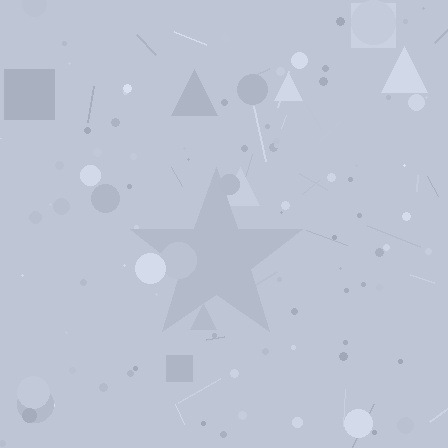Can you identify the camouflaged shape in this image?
The camouflaged shape is a star.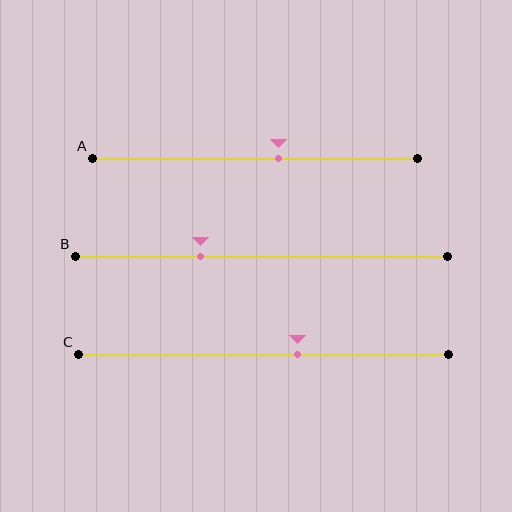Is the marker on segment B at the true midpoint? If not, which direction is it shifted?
No, the marker on segment B is shifted to the left by about 16% of the segment length.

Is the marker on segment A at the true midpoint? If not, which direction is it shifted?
No, the marker on segment A is shifted to the right by about 7% of the segment length.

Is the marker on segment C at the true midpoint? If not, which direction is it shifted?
No, the marker on segment C is shifted to the right by about 9% of the segment length.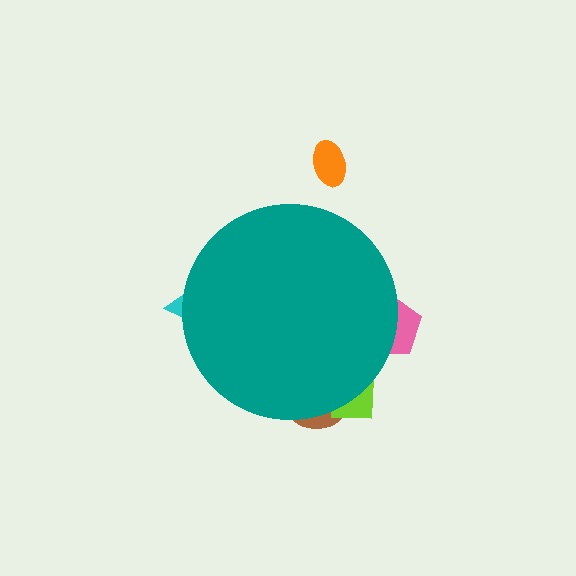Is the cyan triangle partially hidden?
Yes, the cyan triangle is partially hidden behind the teal circle.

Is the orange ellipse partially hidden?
No, the orange ellipse is fully visible.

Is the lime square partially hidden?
Yes, the lime square is partially hidden behind the teal circle.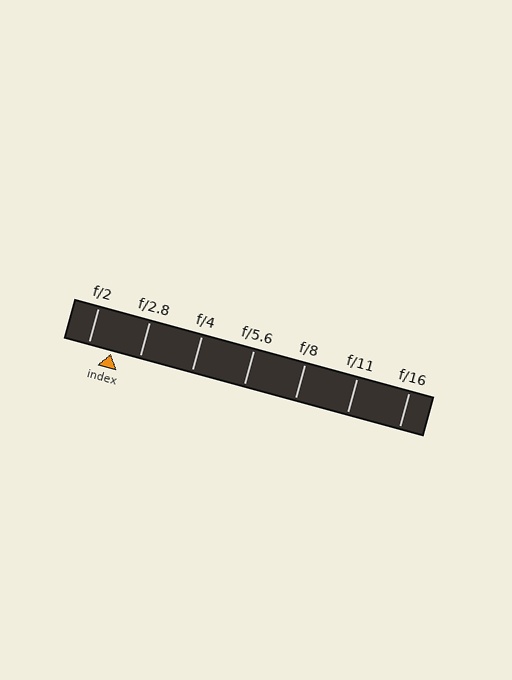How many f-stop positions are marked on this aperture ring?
There are 7 f-stop positions marked.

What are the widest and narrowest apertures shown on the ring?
The widest aperture shown is f/2 and the narrowest is f/16.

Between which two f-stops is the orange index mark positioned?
The index mark is between f/2 and f/2.8.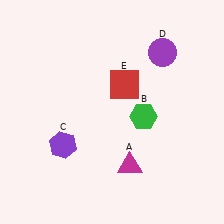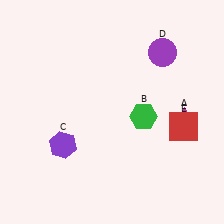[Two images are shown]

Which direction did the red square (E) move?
The red square (E) moved right.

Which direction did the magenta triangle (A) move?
The magenta triangle (A) moved right.